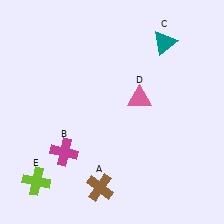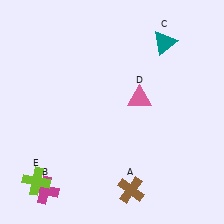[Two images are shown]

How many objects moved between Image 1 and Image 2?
2 objects moved between the two images.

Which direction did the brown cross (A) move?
The brown cross (A) moved right.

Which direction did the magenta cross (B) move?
The magenta cross (B) moved down.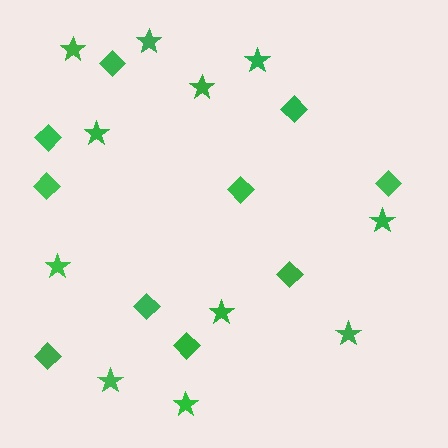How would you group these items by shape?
There are 2 groups: one group of stars (11) and one group of diamonds (10).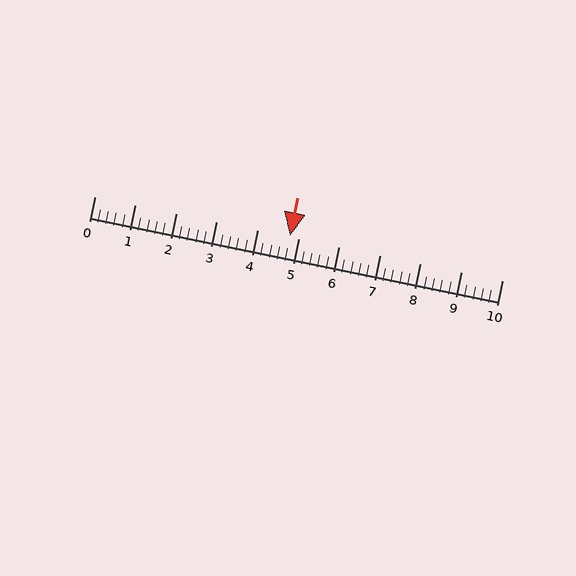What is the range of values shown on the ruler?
The ruler shows values from 0 to 10.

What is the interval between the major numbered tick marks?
The major tick marks are spaced 1 units apart.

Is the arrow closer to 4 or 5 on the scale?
The arrow is closer to 5.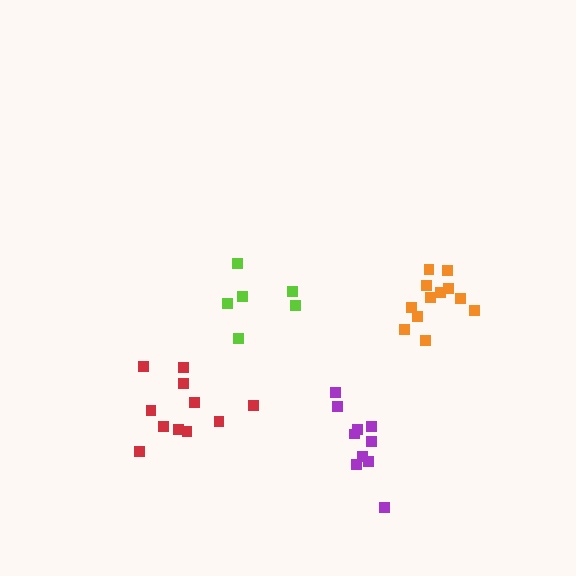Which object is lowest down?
The purple cluster is bottommost.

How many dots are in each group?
Group 1: 11 dots, Group 2: 12 dots, Group 3: 10 dots, Group 4: 6 dots (39 total).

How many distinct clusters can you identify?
There are 4 distinct clusters.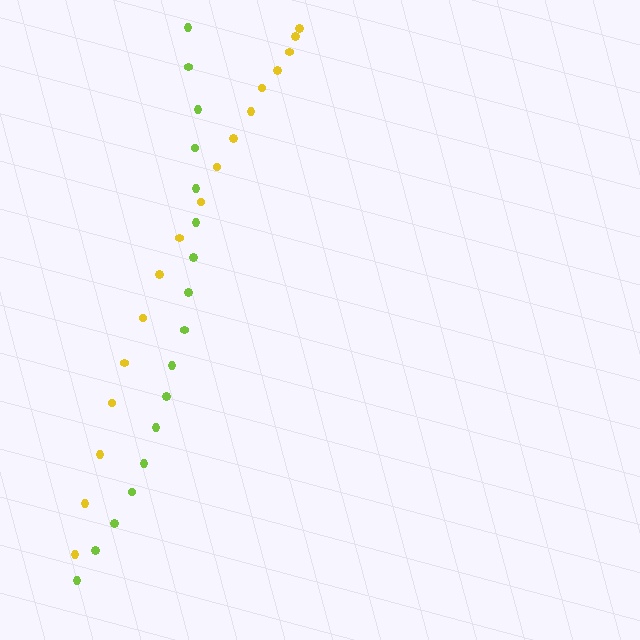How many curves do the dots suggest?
There are 2 distinct paths.